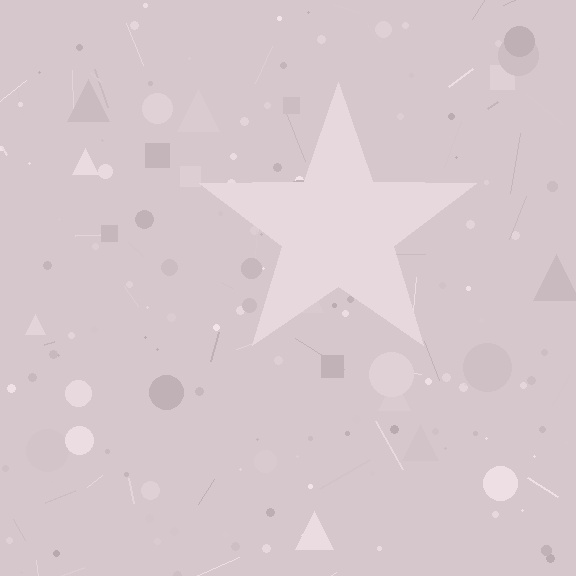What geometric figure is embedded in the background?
A star is embedded in the background.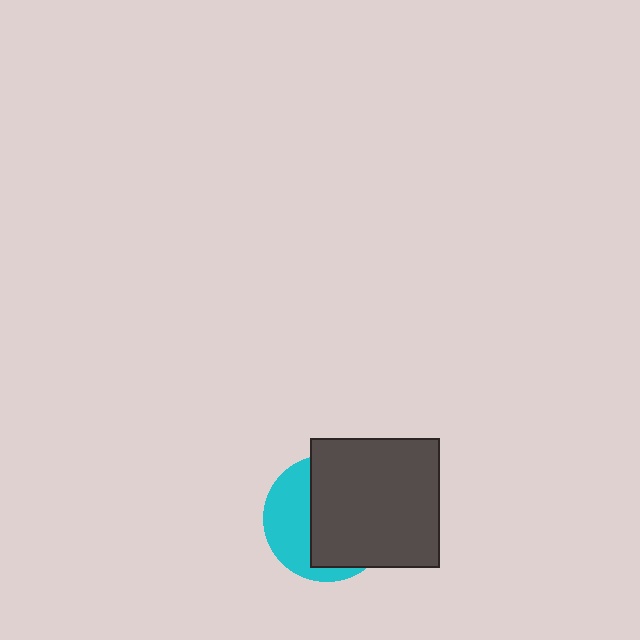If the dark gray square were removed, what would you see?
You would see the complete cyan circle.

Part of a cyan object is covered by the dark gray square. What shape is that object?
It is a circle.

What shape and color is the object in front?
The object in front is a dark gray square.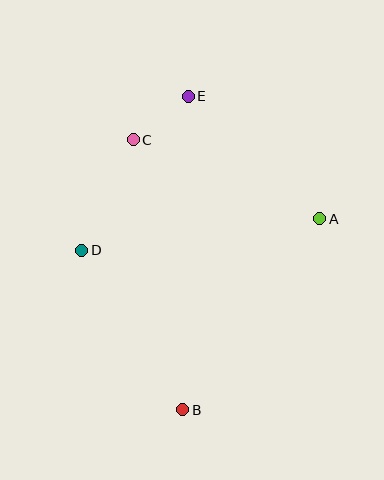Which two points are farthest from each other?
Points B and E are farthest from each other.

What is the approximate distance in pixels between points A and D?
The distance between A and D is approximately 240 pixels.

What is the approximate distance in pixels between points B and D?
The distance between B and D is approximately 189 pixels.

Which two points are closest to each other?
Points C and E are closest to each other.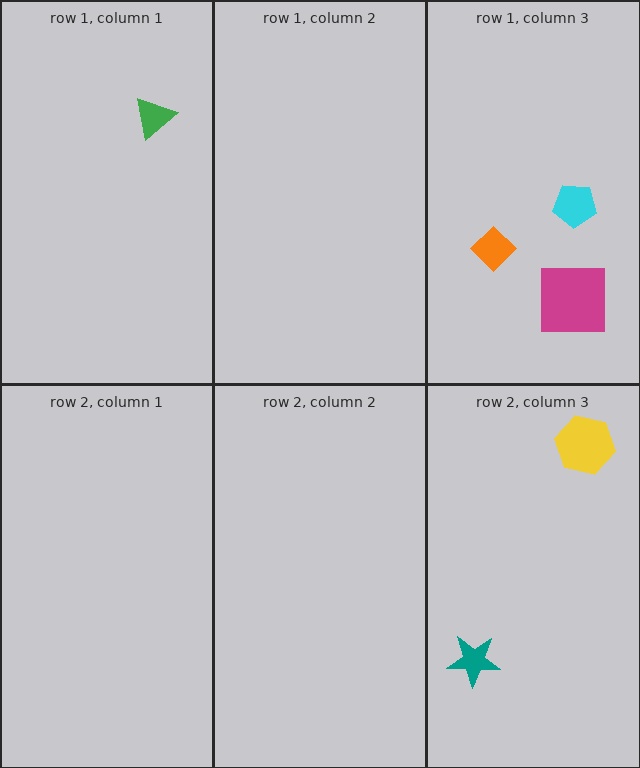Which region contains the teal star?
The row 2, column 3 region.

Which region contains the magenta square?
The row 1, column 3 region.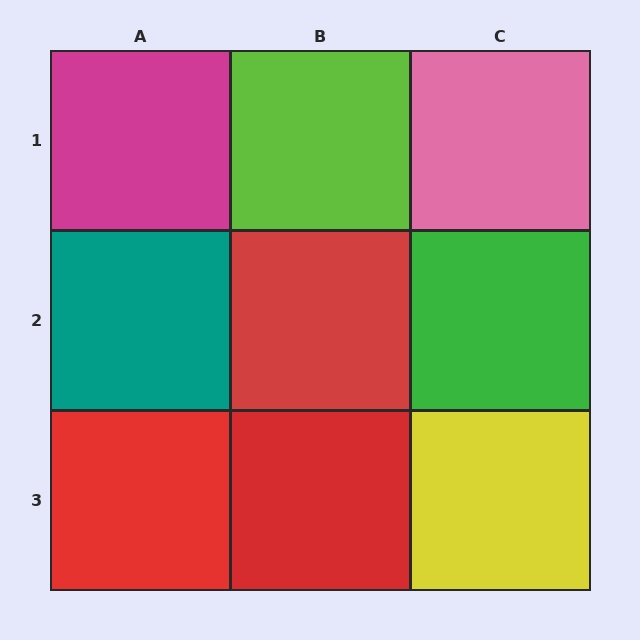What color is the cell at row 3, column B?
Red.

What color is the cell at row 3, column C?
Yellow.